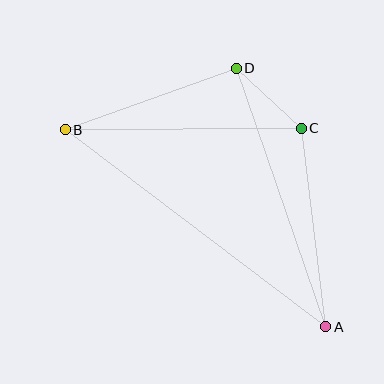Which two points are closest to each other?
Points C and D are closest to each other.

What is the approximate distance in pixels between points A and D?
The distance between A and D is approximately 274 pixels.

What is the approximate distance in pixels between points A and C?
The distance between A and C is approximately 200 pixels.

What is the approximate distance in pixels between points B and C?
The distance between B and C is approximately 236 pixels.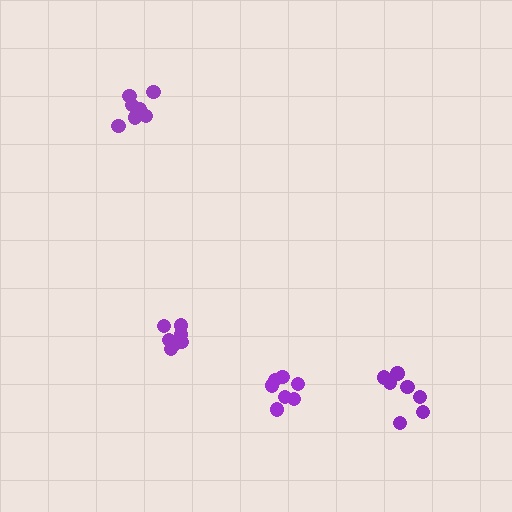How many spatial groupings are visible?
There are 4 spatial groupings.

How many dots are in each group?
Group 1: 7 dots, Group 2: 7 dots, Group 3: 8 dots, Group 4: 7 dots (29 total).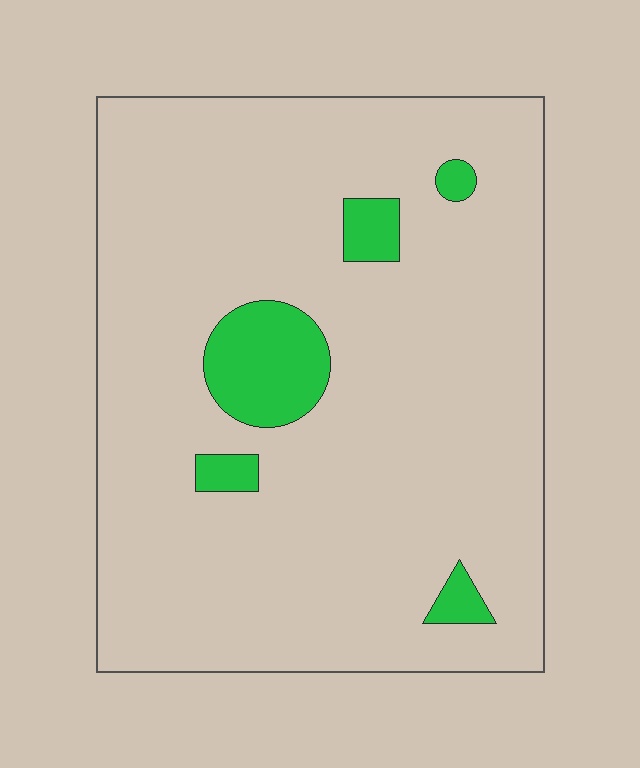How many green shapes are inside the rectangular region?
5.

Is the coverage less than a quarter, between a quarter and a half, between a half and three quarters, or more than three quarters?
Less than a quarter.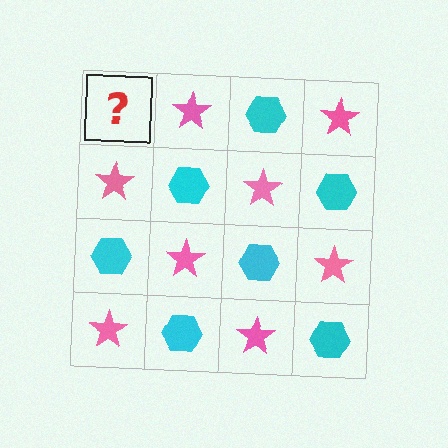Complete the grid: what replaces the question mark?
The question mark should be replaced with a cyan hexagon.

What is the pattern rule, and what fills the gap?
The rule is that it alternates cyan hexagon and pink star in a checkerboard pattern. The gap should be filled with a cyan hexagon.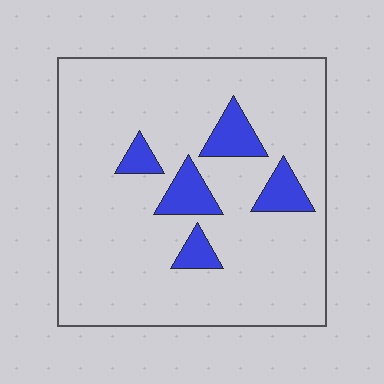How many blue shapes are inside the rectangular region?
5.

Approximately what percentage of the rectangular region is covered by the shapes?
Approximately 10%.